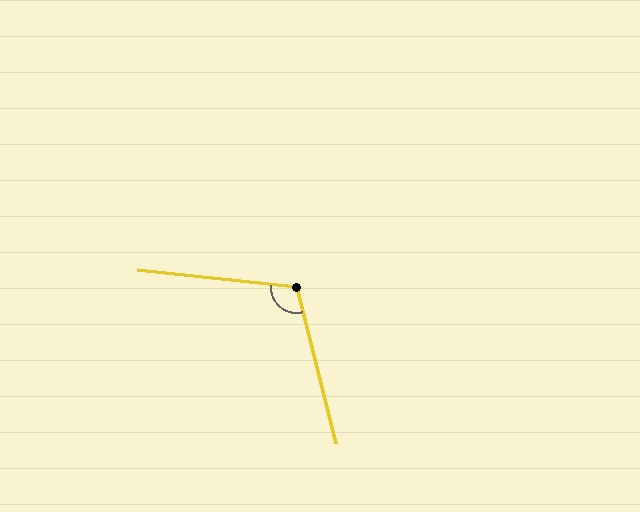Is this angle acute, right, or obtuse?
It is obtuse.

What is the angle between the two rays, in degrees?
Approximately 110 degrees.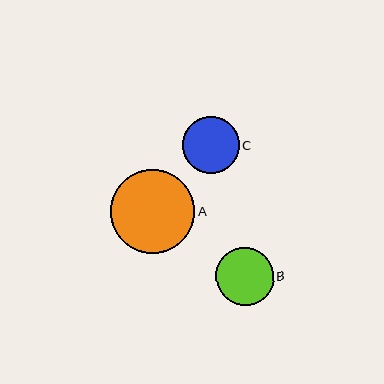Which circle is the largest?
Circle A is the largest with a size of approximately 84 pixels.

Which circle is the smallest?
Circle C is the smallest with a size of approximately 57 pixels.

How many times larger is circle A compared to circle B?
Circle A is approximately 1.5 times the size of circle B.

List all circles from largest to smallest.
From largest to smallest: A, B, C.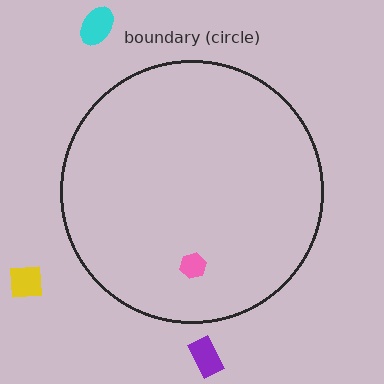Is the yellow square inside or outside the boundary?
Outside.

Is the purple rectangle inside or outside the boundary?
Outside.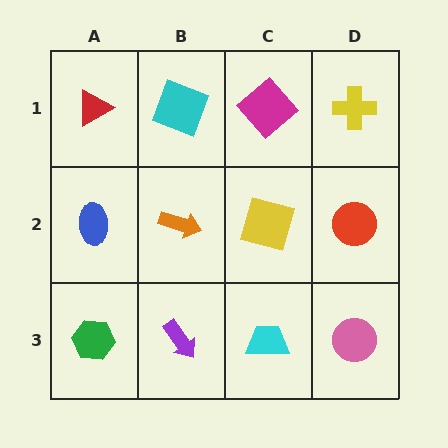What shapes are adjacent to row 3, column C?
A yellow square (row 2, column C), a purple arrow (row 3, column B), a pink circle (row 3, column D).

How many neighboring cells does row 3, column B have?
3.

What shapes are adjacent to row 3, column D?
A red circle (row 2, column D), a cyan trapezoid (row 3, column C).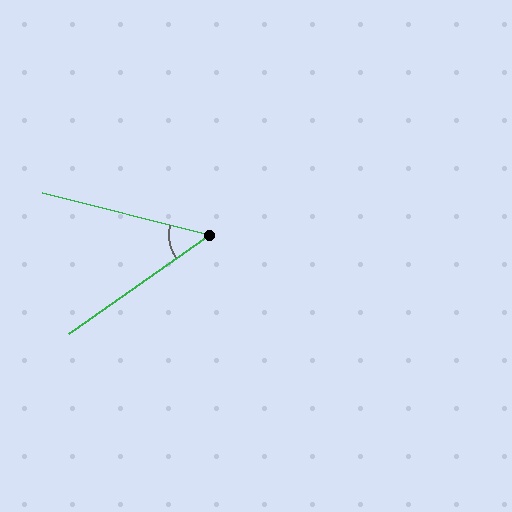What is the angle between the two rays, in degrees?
Approximately 49 degrees.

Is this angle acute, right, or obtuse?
It is acute.